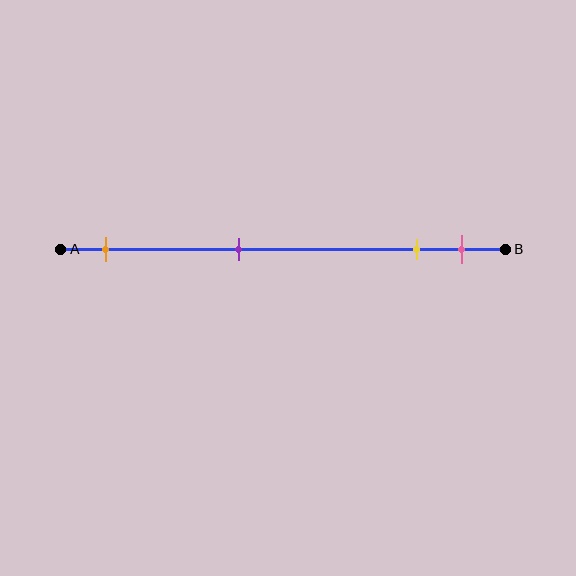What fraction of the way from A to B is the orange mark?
The orange mark is approximately 10% (0.1) of the way from A to B.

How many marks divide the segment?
There are 4 marks dividing the segment.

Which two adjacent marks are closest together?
The yellow and pink marks are the closest adjacent pair.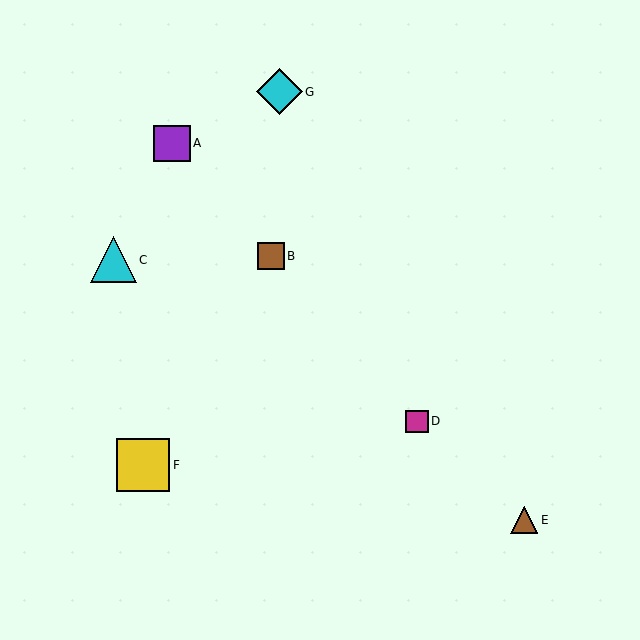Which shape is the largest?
The yellow square (labeled F) is the largest.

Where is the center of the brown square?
The center of the brown square is at (271, 256).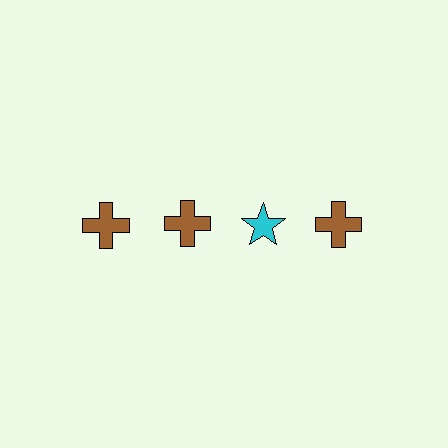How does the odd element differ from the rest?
It differs in both color (cyan instead of brown) and shape (star instead of cross).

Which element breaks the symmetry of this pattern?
The cyan star in the top row, center column breaks the symmetry. All other shapes are brown crosses.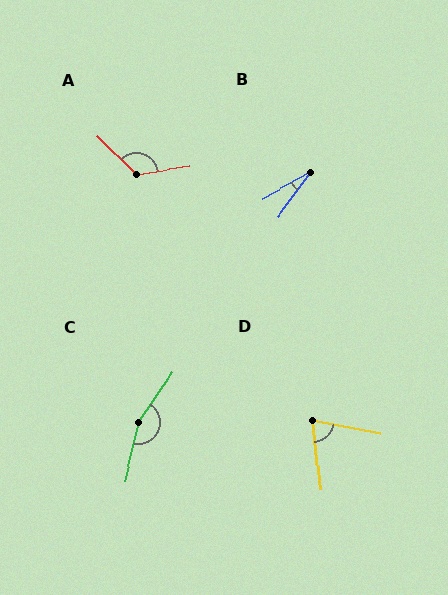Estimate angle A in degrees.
Approximately 126 degrees.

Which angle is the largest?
C, at approximately 159 degrees.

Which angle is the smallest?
B, at approximately 25 degrees.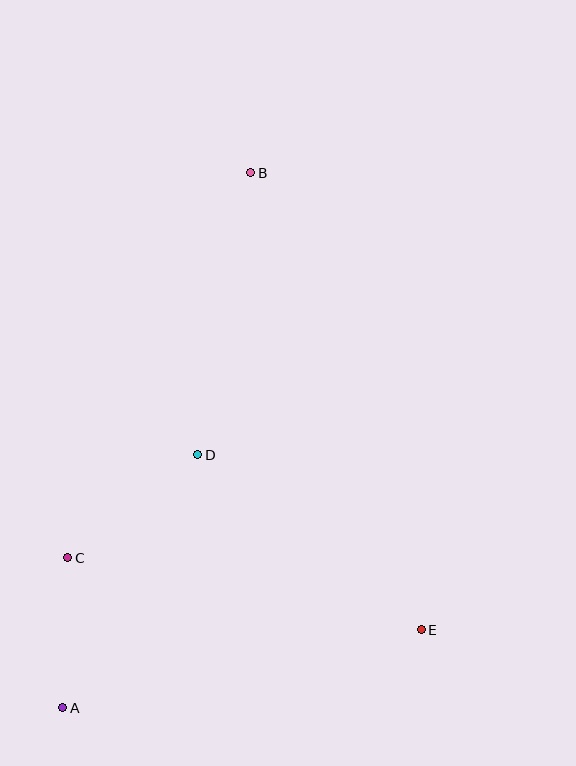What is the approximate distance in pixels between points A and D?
The distance between A and D is approximately 287 pixels.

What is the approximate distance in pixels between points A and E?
The distance between A and E is approximately 367 pixels.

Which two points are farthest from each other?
Points A and B are farthest from each other.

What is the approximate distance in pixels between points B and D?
The distance between B and D is approximately 287 pixels.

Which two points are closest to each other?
Points A and C are closest to each other.